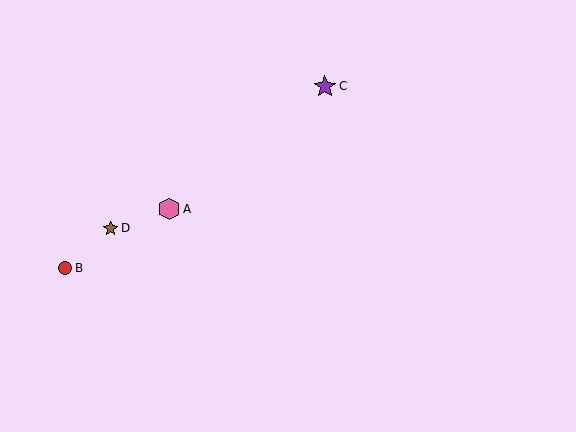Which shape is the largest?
The pink hexagon (labeled A) is the largest.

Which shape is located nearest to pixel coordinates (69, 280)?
The red circle (labeled B) at (65, 268) is nearest to that location.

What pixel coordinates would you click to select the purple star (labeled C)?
Click at (325, 86) to select the purple star C.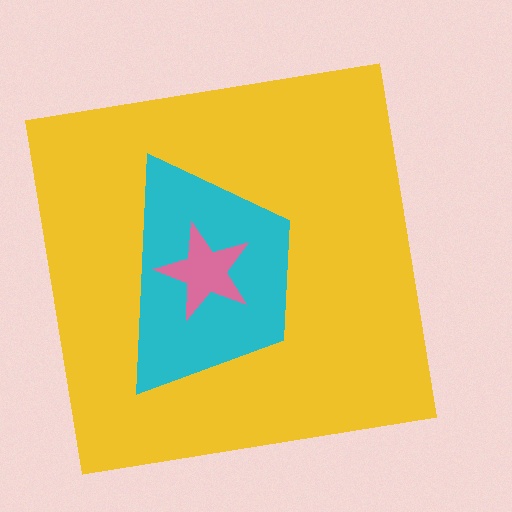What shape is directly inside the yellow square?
The cyan trapezoid.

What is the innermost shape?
The pink star.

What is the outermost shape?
The yellow square.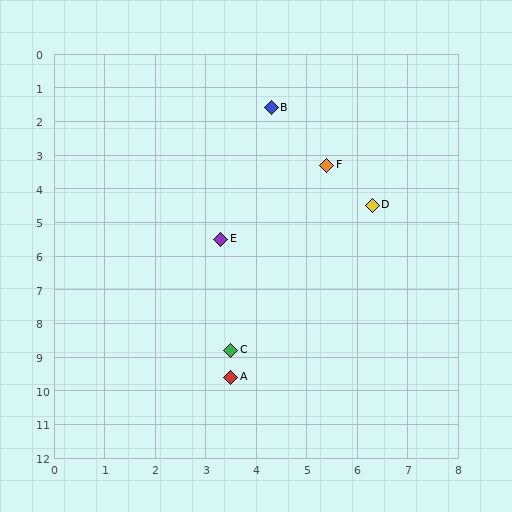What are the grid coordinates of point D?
Point D is at approximately (6.3, 4.5).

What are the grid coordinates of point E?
Point E is at approximately (3.3, 5.5).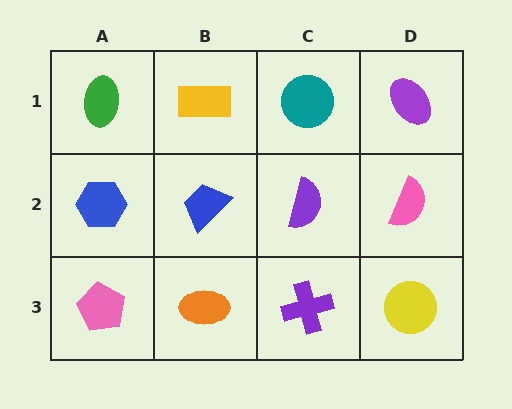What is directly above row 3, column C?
A purple semicircle.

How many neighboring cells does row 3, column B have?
3.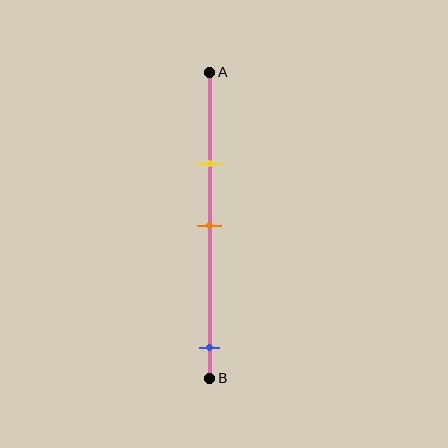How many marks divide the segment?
There are 3 marks dividing the segment.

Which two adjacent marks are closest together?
The yellow and orange marks are the closest adjacent pair.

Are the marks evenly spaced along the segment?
No, the marks are not evenly spaced.